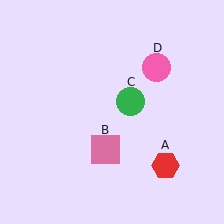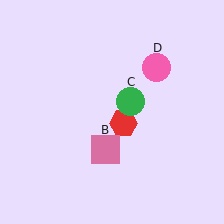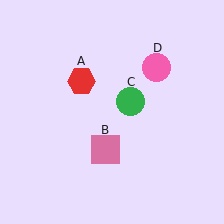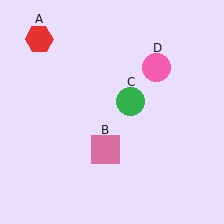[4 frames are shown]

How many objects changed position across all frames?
1 object changed position: red hexagon (object A).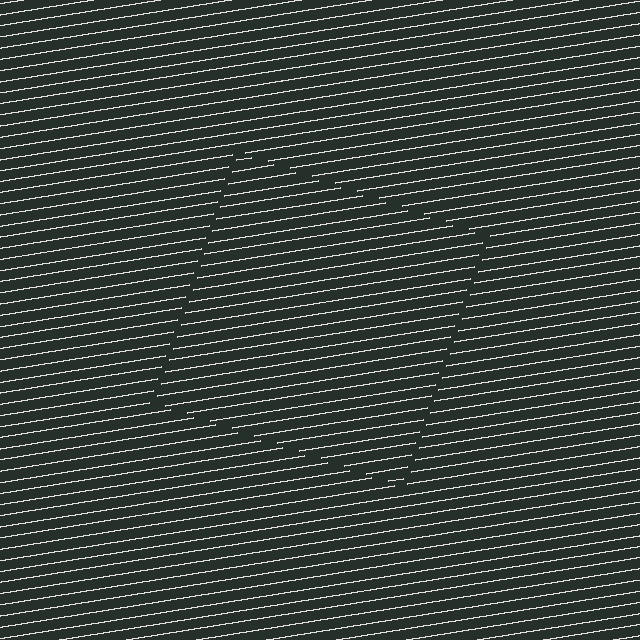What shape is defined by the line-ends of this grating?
An illusory square. The interior of the shape contains the same grating, shifted by half a period — the contour is defined by the phase discontinuity where line-ends from the inner and outer gratings abut.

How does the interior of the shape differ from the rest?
The interior of the shape contains the same grating, shifted by half a period — the contour is defined by the phase discontinuity where line-ends from the inner and outer gratings abut.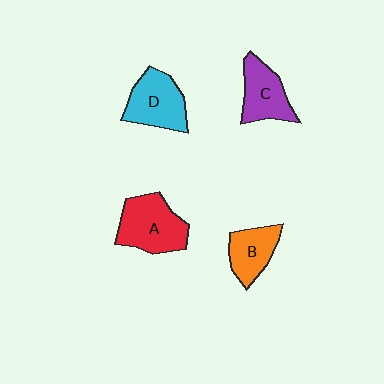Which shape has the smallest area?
Shape B (orange).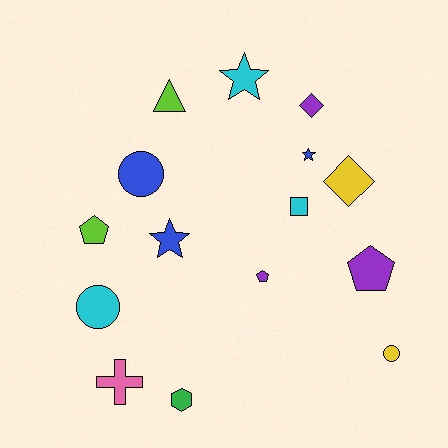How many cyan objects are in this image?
There are 3 cyan objects.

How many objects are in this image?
There are 15 objects.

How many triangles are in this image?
There is 1 triangle.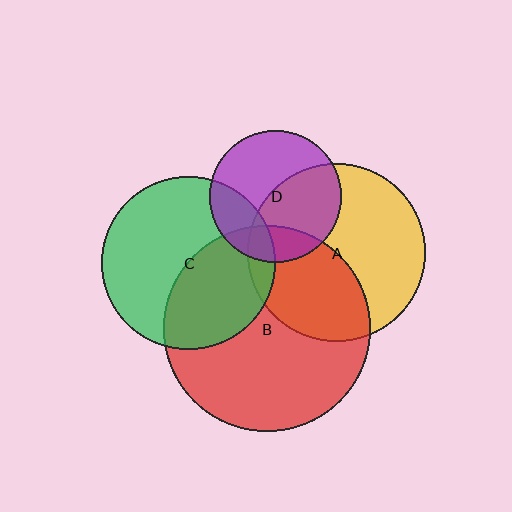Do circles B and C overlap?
Yes.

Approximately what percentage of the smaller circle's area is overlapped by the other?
Approximately 40%.